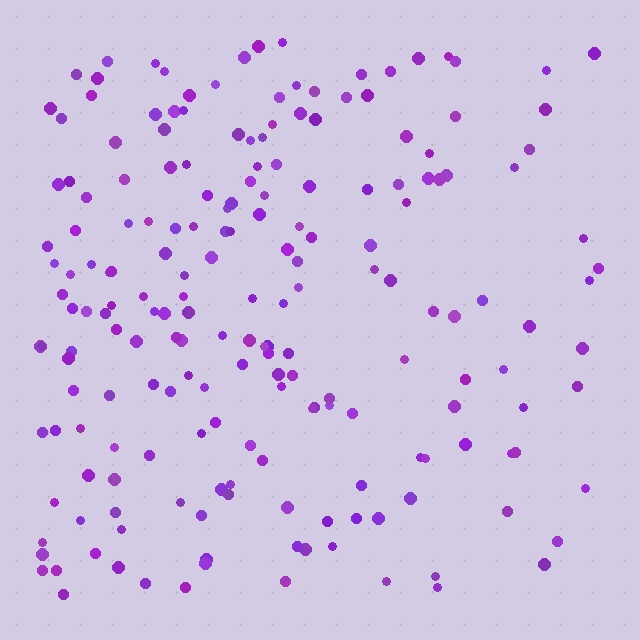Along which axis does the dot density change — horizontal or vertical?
Horizontal.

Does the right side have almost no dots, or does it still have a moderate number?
Still a moderate number, just noticeably fewer than the left.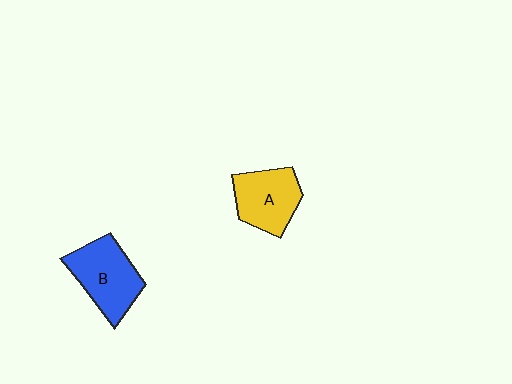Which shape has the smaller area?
Shape A (yellow).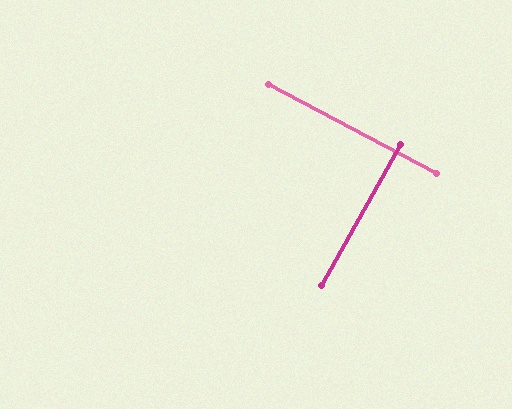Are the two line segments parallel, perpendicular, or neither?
Perpendicular — they meet at approximately 89°.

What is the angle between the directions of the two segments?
Approximately 89 degrees.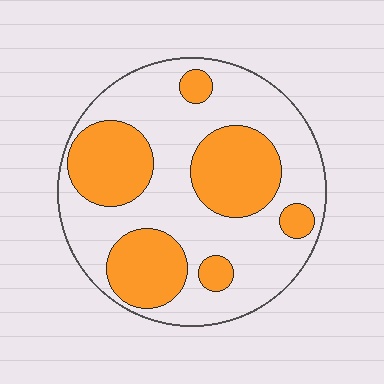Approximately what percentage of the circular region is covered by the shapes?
Approximately 35%.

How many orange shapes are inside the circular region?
6.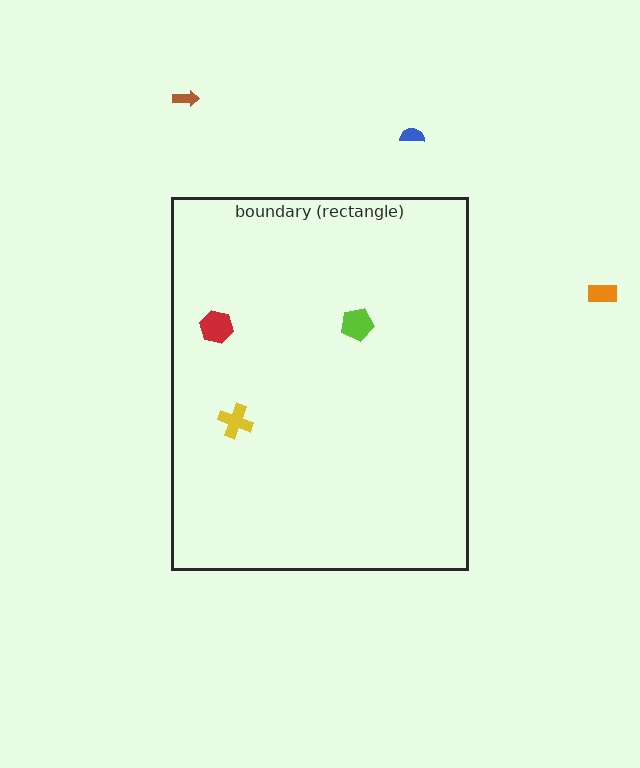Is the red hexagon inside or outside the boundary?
Inside.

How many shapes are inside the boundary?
3 inside, 3 outside.